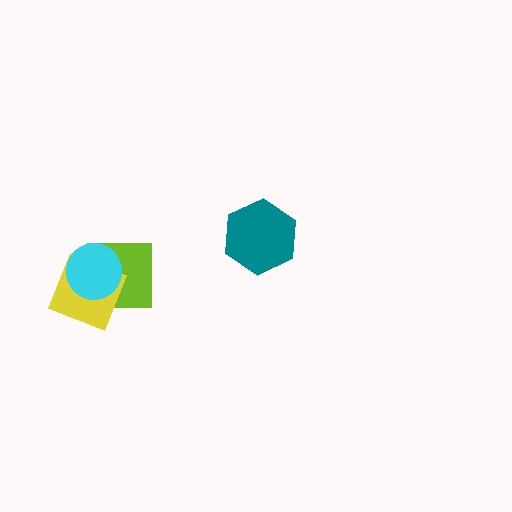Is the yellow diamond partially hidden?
Yes, it is partially covered by another shape.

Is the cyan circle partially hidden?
No, no other shape covers it.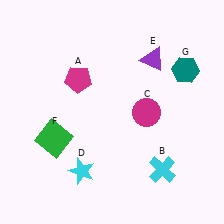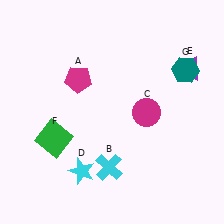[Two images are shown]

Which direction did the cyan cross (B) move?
The cyan cross (B) moved left.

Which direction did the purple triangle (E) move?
The purple triangle (E) moved right.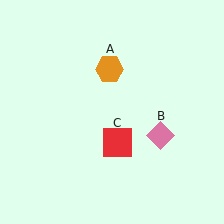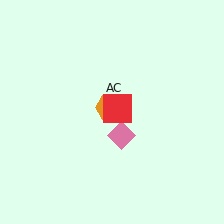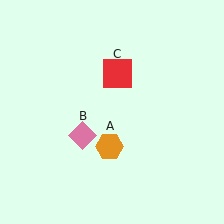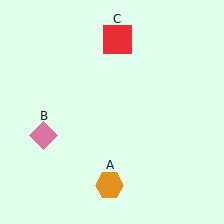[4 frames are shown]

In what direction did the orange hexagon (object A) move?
The orange hexagon (object A) moved down.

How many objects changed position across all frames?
3 objects changed position: orange hexagon (object A), pink diamond (object B), red square (object C).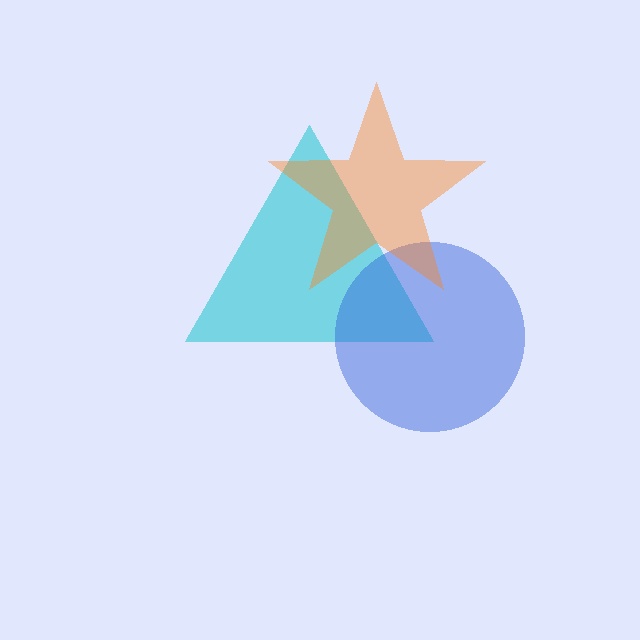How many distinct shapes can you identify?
There are 3 distinct shapes: a cyan triangle, a blue circle, an orange star.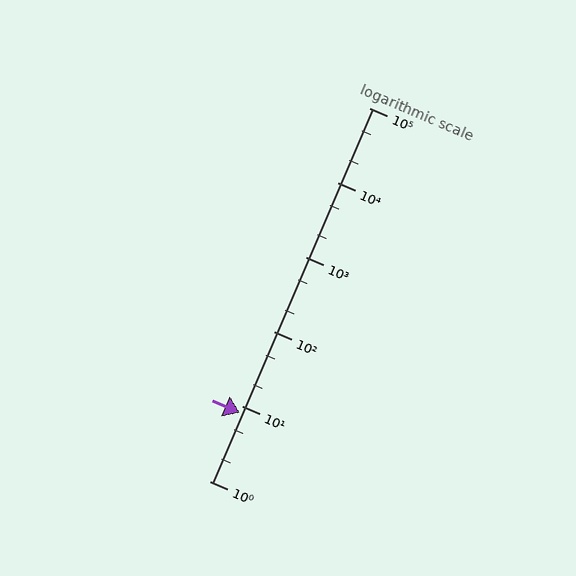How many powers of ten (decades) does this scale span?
The scale spans 5 decades, from 1 to 100000.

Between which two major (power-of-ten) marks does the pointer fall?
The pointer is between 1 and 10.